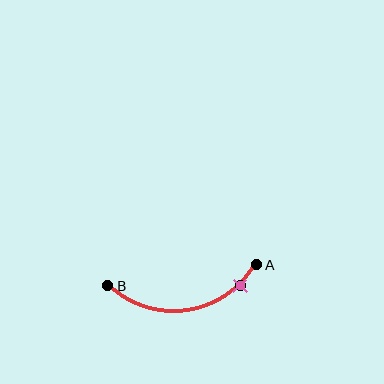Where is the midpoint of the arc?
The arc midpoint is the point on the curve farthest from the straight line joining A and B. It sits below that line.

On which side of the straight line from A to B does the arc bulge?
The arc bulges below the straight line connecting A and B.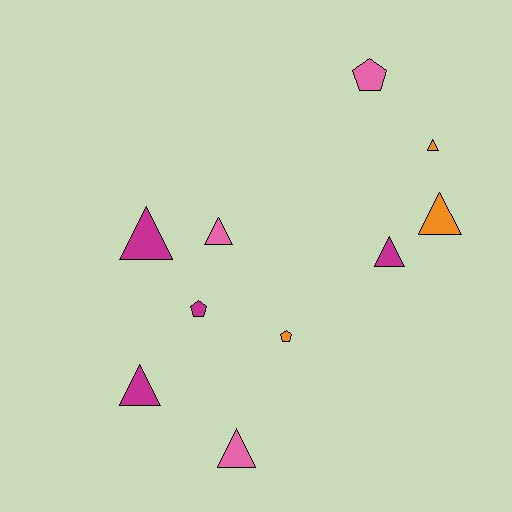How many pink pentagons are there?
There is 1 pink pentagon.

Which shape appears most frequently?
Triangle, with 7 objects.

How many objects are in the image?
There are 10 objects.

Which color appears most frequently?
Magenta, with 4 objects.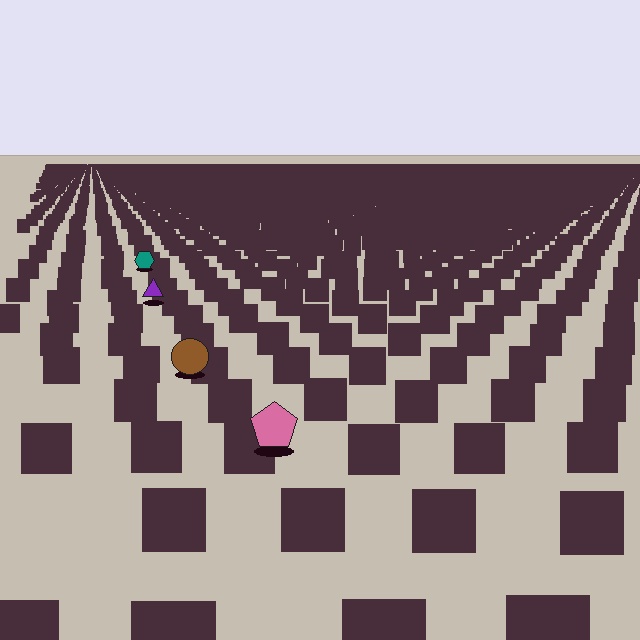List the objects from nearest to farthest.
From nearest to farthest: the pink pentagon, the brown circle, the purple triangle, the teal hexagon.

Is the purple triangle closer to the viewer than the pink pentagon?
No. The pink pentagon is closer — you can tell from the texture gradient: the ground texture is coarser near it.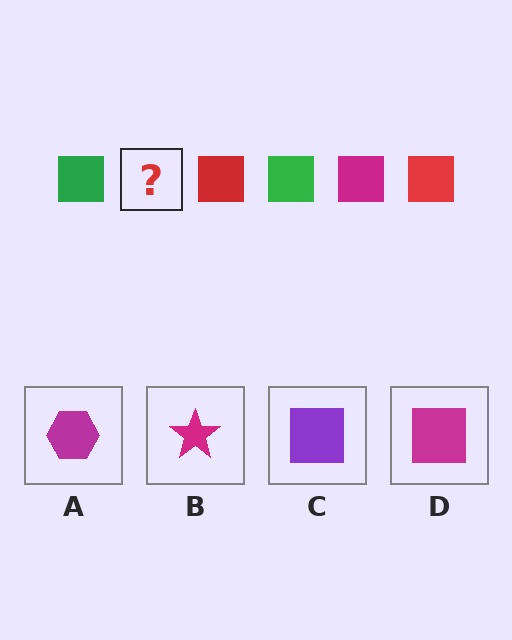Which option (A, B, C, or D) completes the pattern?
D.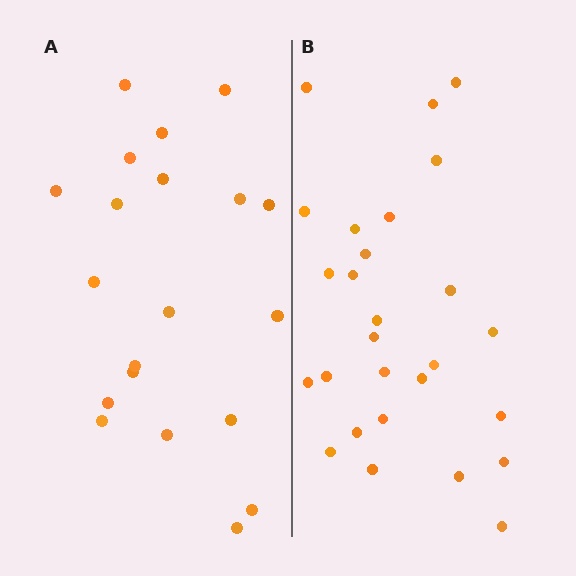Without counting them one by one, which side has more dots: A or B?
Region B (the right region) has more dots.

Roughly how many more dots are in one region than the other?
Region B has roughly 8 or so more dots than region A.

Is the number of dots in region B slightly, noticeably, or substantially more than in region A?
Region B has noticeably more, but not dramatically so. The ratio is roughly 1.4 to 1.